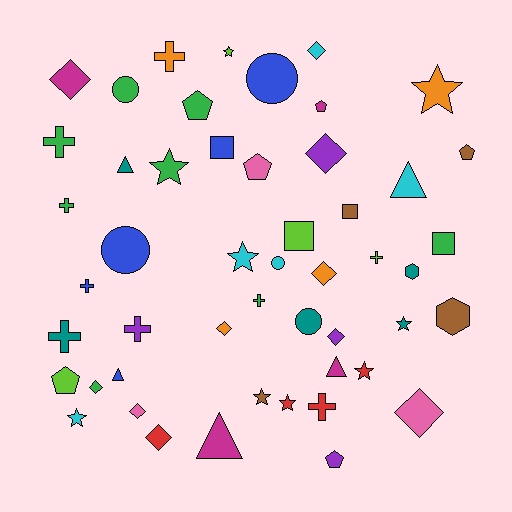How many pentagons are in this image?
There are 6 pentagons.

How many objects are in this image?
There are 50 objects.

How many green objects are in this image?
There are 8 green objects.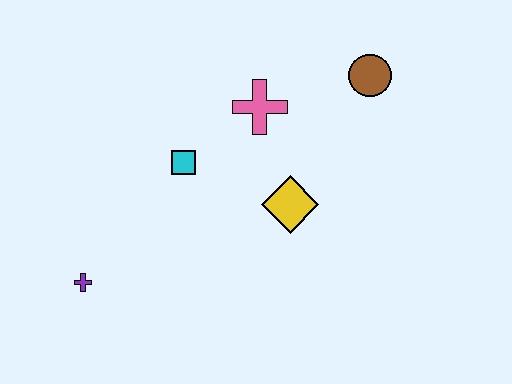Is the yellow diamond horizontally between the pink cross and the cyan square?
No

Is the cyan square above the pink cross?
No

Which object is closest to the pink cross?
The cyan square is closest to the pink cross.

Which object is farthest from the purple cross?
The brown circle is farthest from the purple cross.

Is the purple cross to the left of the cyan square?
Yes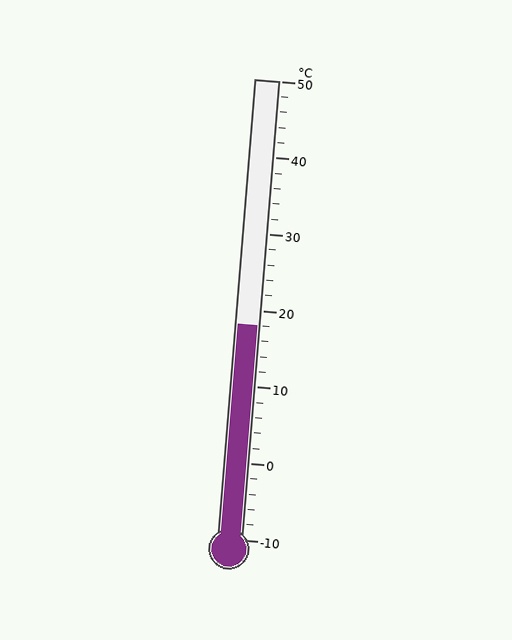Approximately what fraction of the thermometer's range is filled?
The thermometer is filled to approximately 45% of its range.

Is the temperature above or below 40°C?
The temperature is below 40°C.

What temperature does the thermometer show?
The thermometer shows approximately 18°C.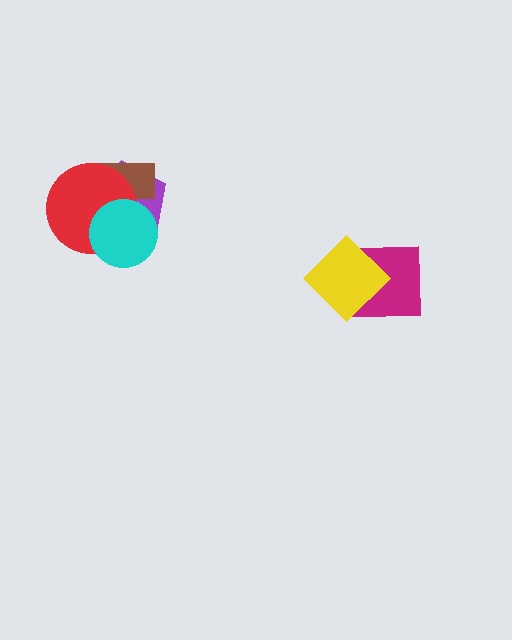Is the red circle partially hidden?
Yes, it is partially covered by another shape.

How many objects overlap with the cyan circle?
3 objects overlap with the cyan circle.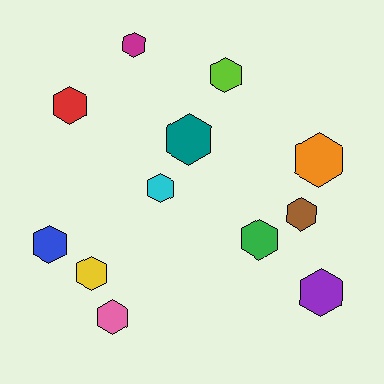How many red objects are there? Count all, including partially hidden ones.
There is 1 red object.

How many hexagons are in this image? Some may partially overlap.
There are 12 hexagons.